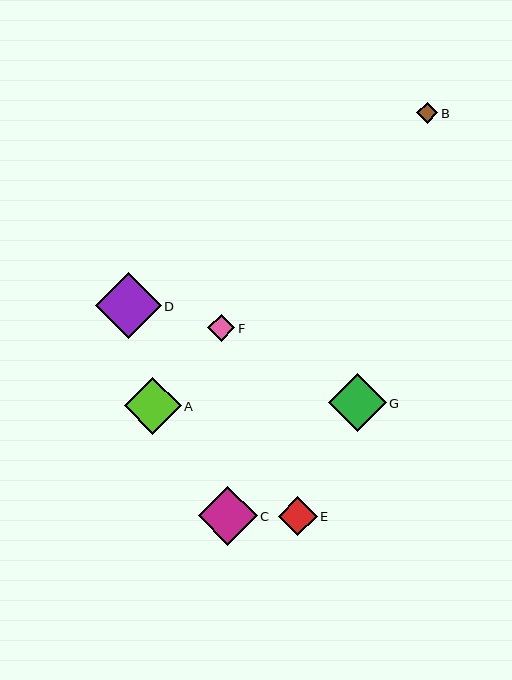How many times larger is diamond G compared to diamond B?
Diamond G is approximately 2.7 times the size of diamond B.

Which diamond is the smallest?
Diamond B is the smallest with a size of approximately 21 pixels.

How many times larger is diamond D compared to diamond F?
Diamond D is approximately 2.4 times the size of diamond F.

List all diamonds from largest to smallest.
From largest to smallest: D, C, G, A, E, F, B.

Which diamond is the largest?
Diamond D is the largest with a size of approximately 65 pixels.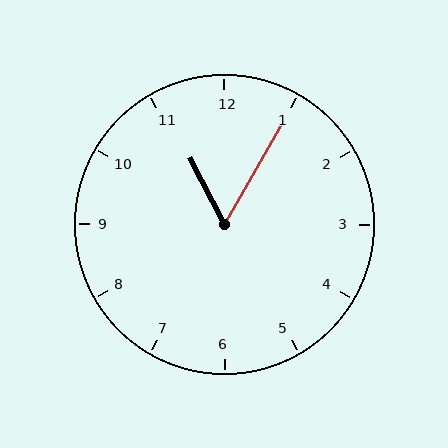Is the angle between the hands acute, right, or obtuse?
It is acute.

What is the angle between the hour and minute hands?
Approximately 58 degrees.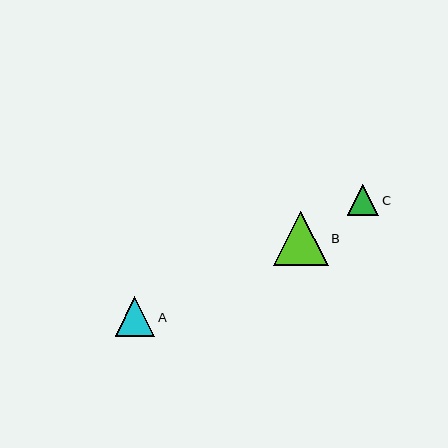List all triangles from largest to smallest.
From largest to smallest: B, A, C.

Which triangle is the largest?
Triangle B is the largest with a size of approximately 54 pixels.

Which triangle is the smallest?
Triangle C is the smallest with a size of approximately 31 pixels.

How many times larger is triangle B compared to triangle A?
Triangle B is approximately 1.4 times the size of triangle A.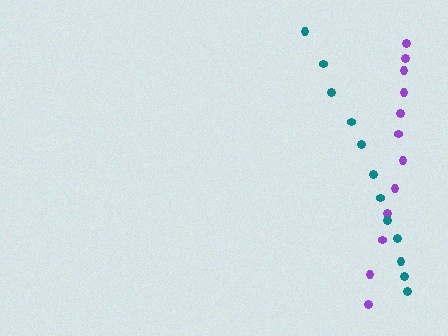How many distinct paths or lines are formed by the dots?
There are 2 distinct paths.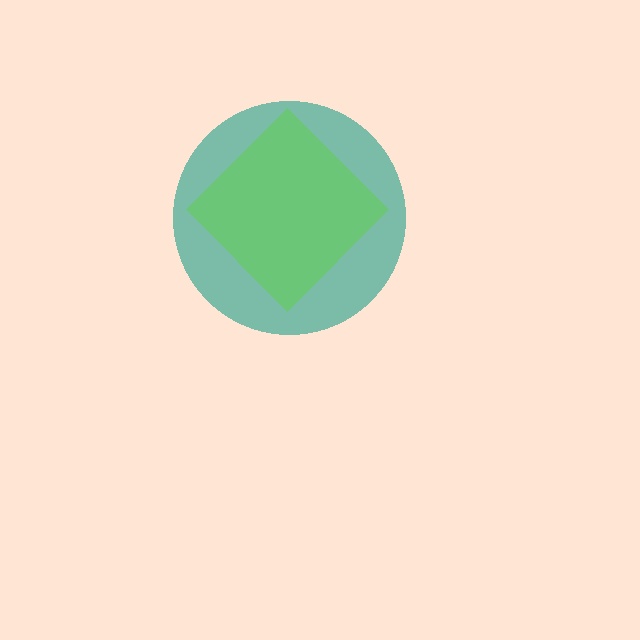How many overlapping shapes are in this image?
There are 2 overlapping shapes in the image.